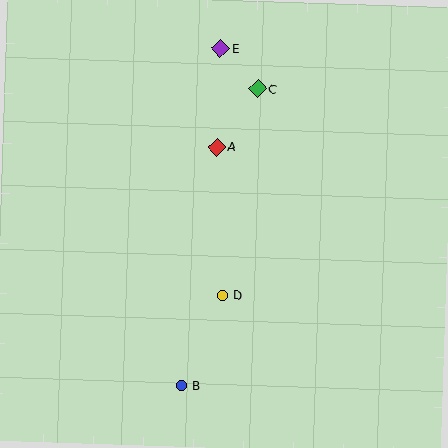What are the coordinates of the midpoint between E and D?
The midpoint between E and D is at (221, 172).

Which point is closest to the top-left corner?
Point E is closest to the top-left corner.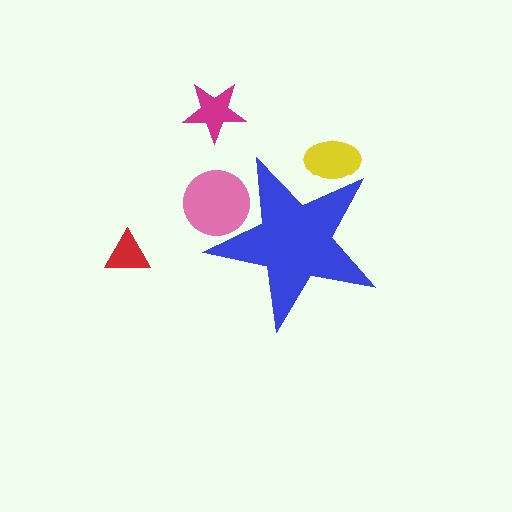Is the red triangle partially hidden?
No, the red triangle is fully visible.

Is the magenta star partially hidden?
No, the magenta star is fully visible.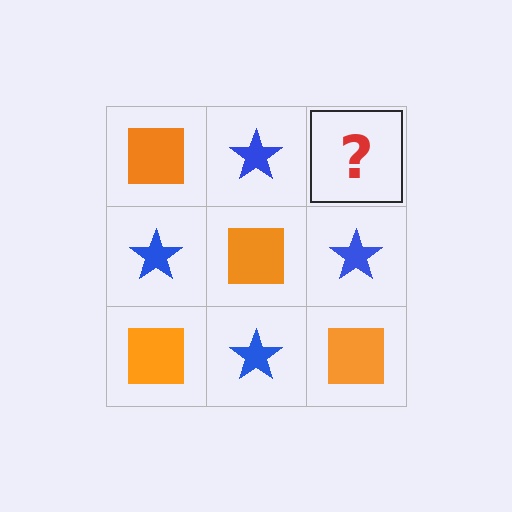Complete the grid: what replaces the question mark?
The question mark should be replaced with an orange square.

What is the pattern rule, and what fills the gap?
The rule is that it alternates orange square and blue star in a checkerboard pattern. The gap should be filled with an orange square.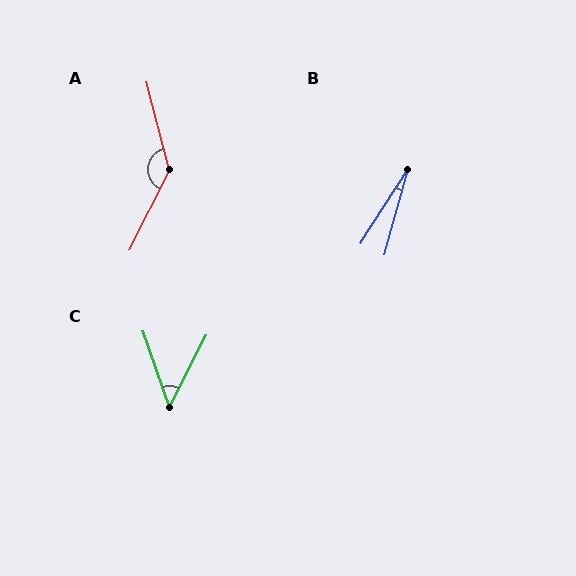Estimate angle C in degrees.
Approximately 46 degrees.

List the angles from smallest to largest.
B (17°), C (46°), A (139°).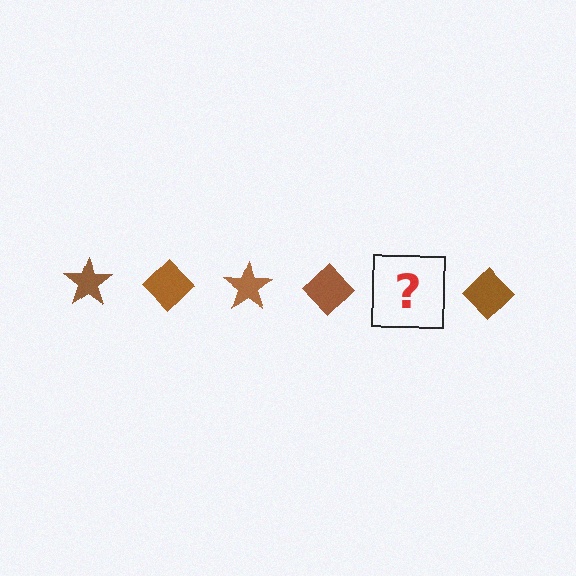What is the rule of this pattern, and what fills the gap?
The rule is that the pattern cycles through star, diamond shapes in brown. The gap should be filled with a brown star.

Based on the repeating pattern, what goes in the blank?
The blank should be a brown star.